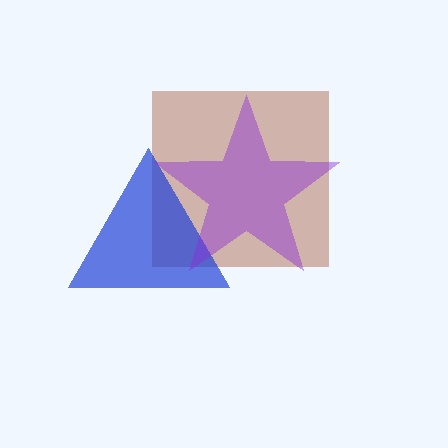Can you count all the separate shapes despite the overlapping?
Yes, there are 3 separate shapes.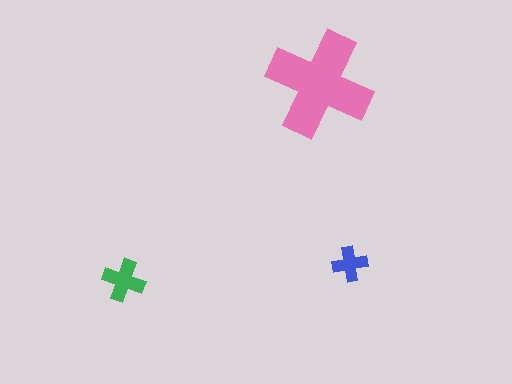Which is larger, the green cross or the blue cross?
The green one.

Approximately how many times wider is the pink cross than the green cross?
About 2.5 times wider.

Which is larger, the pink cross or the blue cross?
The pink one.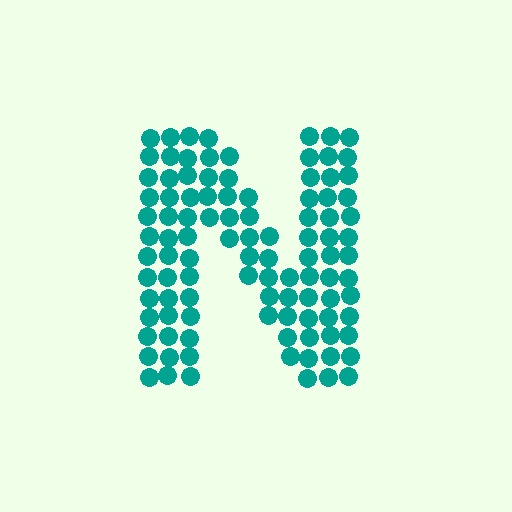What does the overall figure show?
The overall figure shows the letter N.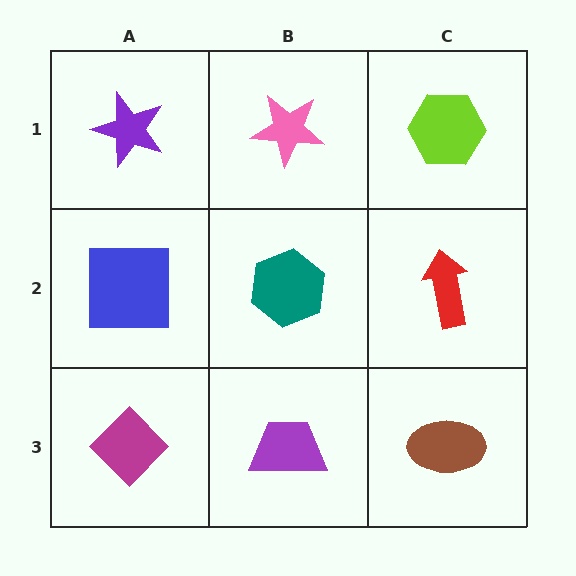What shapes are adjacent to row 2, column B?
A pink star (row 1, column B), a purple trapezoid (row 3, column B), a blue square (row 2, column A), a red arrow (row 2, column C).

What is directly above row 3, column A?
A blue square.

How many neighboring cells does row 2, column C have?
3.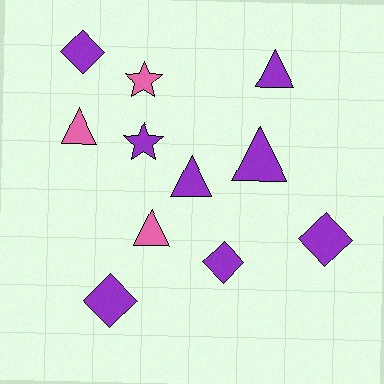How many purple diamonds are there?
There are 4 purple diamonds.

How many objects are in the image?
There are 11 objects.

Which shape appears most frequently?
Triangle, with 5 objects.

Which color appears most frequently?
Purple, with 8 objects.